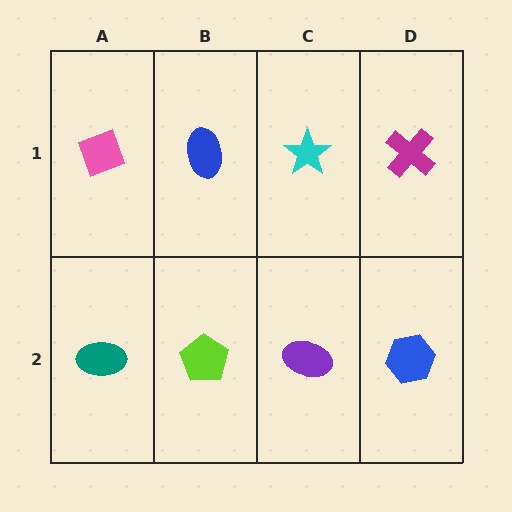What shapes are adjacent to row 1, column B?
A lime pentagon (row 2, column B), a pink diamond (row 1, column A), a cyan star (row 1, column C).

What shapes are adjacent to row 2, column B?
A blue ellipse (row 1, column B), a teal ellipse (row 2, column A), a purple ellipse (row 2, column C).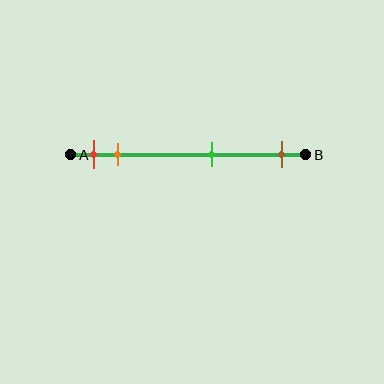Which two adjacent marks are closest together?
The red and orange marks are the closest adjacent pair.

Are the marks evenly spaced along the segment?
No, the marks are not evenly spaced.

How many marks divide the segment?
There are 4 marks dividing the segment.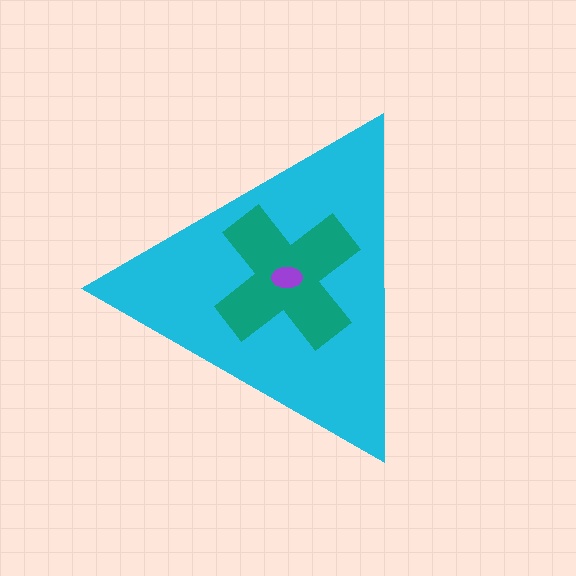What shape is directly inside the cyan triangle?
The teal cross.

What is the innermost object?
The purple ellipse.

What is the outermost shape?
The cyan triangle.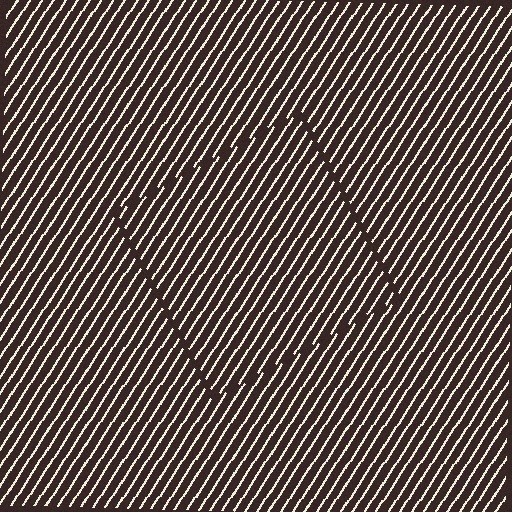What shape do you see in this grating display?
An illusory square. The interior of the shape contains the same grating, shifted by half a period — the contour is defined by the phase discontinuity where line-ends from the inner and outer gratings abut.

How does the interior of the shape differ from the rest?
The interior of the shape contains the same grating, shifted by half a period — the contour is defined by the phase discontinuity where line-ends from the inner and outer gratings abut.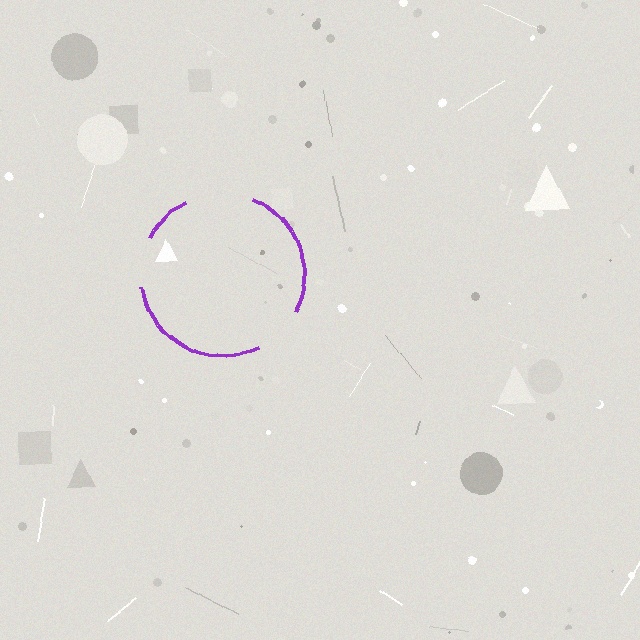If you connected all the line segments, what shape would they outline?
They would outline a circle.